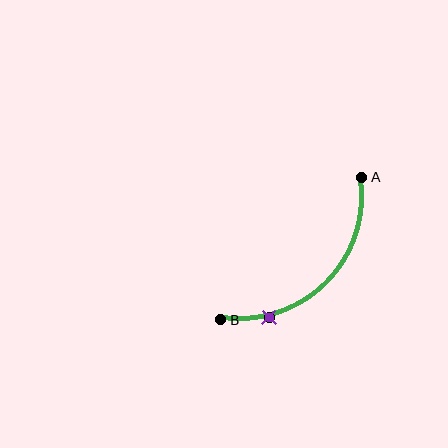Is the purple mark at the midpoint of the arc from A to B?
No. The purple mark lies on the arc but is closer to endpoint B. The arc midpoint would be at the point on the curve equidistant along the arc from both A and B.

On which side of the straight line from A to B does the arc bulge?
The arc bulges below and to the right of the straight line connecting A and B.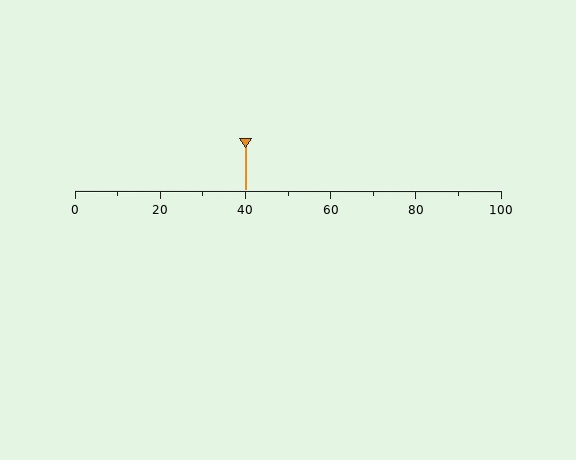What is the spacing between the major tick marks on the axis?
The major ticks are spaced 20 apart.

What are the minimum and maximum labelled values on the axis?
The axis runs from 0 to 100.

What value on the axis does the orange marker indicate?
The marker indicates approximately 40.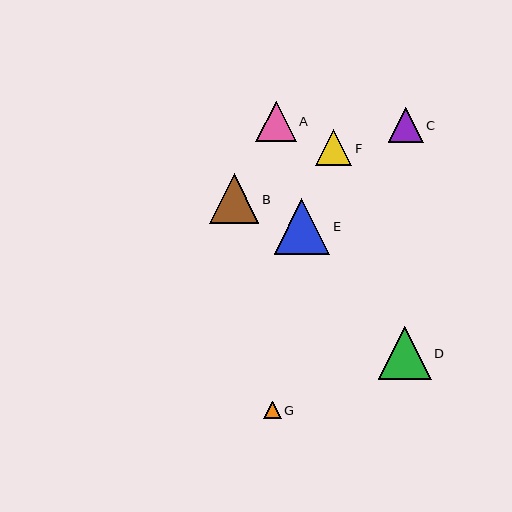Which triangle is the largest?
Triangle E is the largest with a size of approximately 55 pixels.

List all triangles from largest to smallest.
From largest to smallest: E, D, B, A, F, C, G.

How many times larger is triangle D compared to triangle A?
Triangle D is approximately 1.3 times the size of triangle A.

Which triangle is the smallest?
Triangle G is the smallest with a size of approximately 17 pixels.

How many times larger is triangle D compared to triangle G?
Triangle D is approximately 3.1 times the size of triangle G.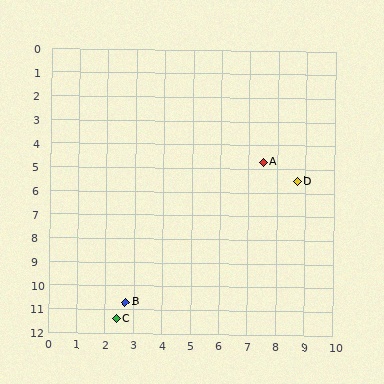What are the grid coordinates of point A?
Point A is at approximately (7.5, 4.7).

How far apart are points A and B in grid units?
Points A and B are about 7.7 grid units apart.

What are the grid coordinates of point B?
Point B is at approximately (2.7, 10.7).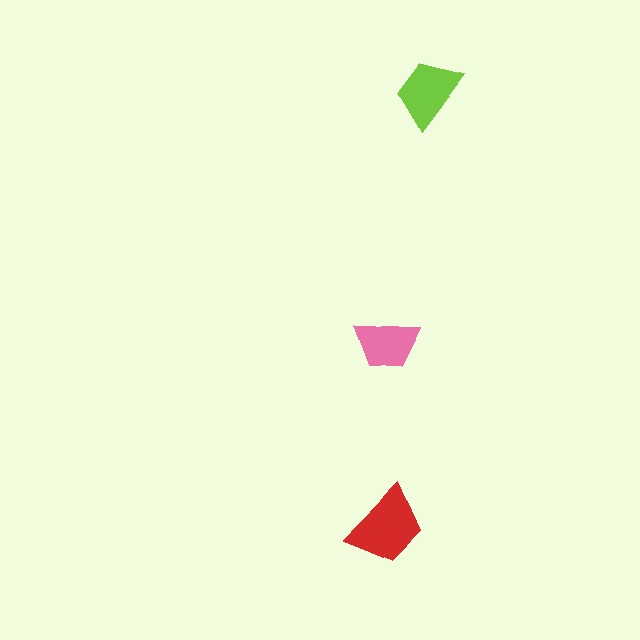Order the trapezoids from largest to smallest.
the red one, the lime one, the pink one.